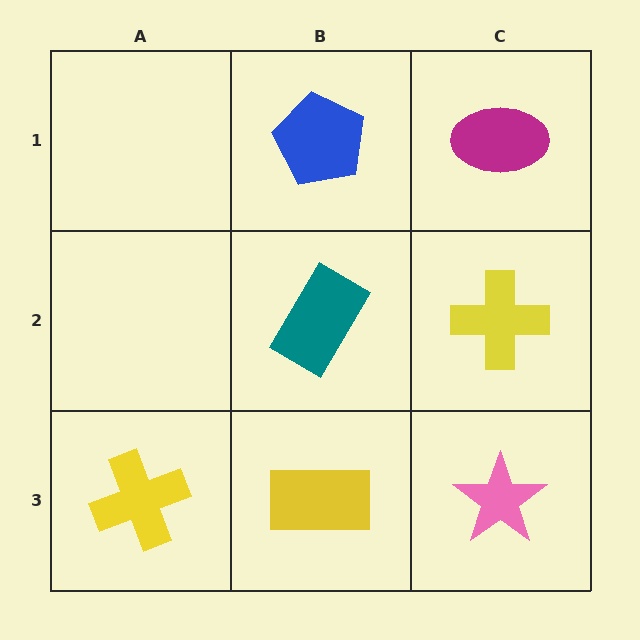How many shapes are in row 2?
2 shapes.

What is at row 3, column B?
A yellow rectangle.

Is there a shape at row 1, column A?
No, that cell is empty.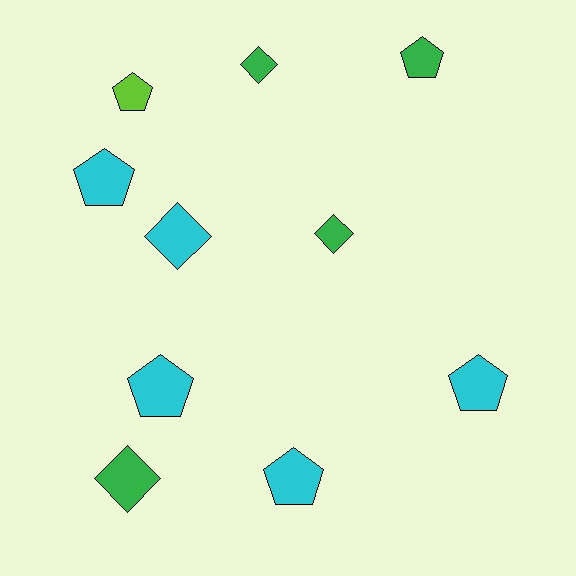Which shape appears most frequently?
Pentagon, with 6 objects.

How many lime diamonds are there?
There are no lime diamonds.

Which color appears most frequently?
Cyan, with 5 objects.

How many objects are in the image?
There are 10 objects.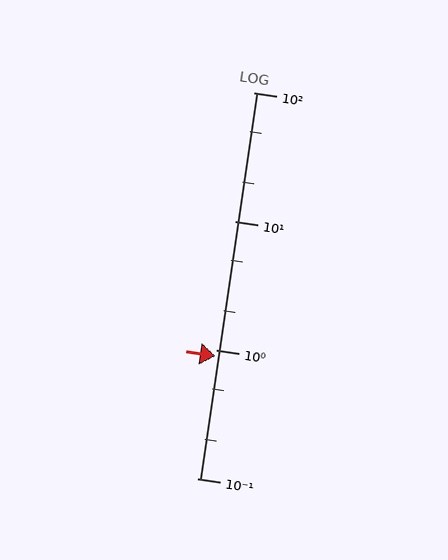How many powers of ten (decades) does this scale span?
The scale spans 3 decades, from 0.1 to 100.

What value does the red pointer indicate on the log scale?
The pointer indicates approximately 0.89.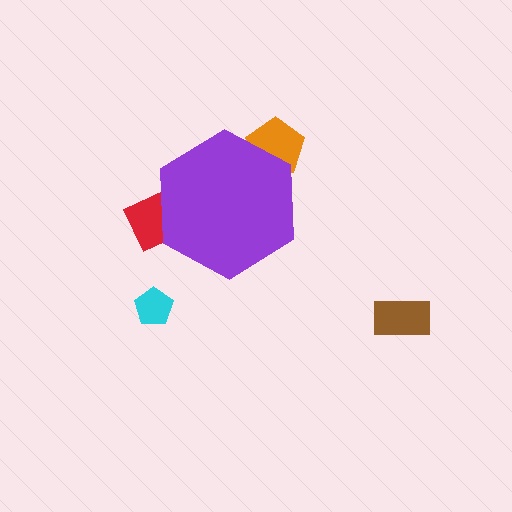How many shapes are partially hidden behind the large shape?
2 shapes are partially hidden.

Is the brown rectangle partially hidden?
No, the brown rectangle is fully visible.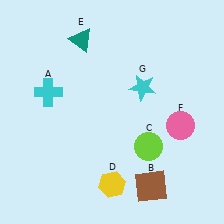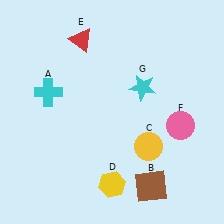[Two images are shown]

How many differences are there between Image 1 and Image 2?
There are 2 differences between the two images.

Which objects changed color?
C changed from lime to yellow. E changed from teal to red.